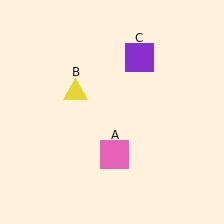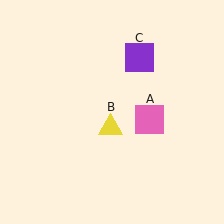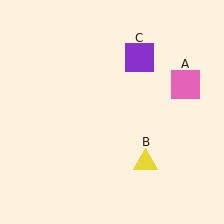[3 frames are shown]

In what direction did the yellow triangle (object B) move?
The yellow triangle (object B) moved down and to the right.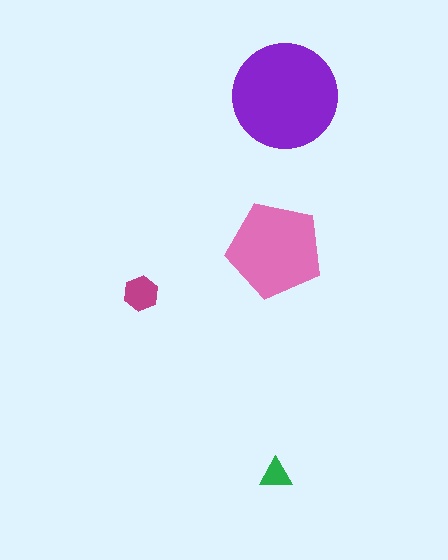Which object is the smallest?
The green triangle.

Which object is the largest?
The purple circle.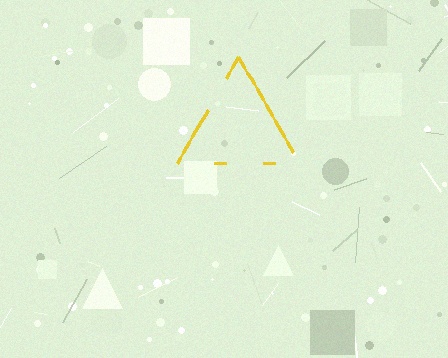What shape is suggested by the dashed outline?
The dashed outline suggests a triangle.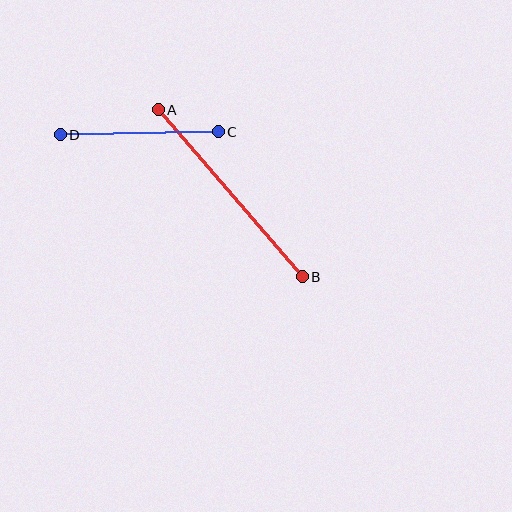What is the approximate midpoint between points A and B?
The midpoint is at approximately (230, 193) pixels.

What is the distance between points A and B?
The distance is approximately 220 pixels.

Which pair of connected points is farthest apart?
Points A and B are farthest apart.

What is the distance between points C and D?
The distance is approximately 158 pixels.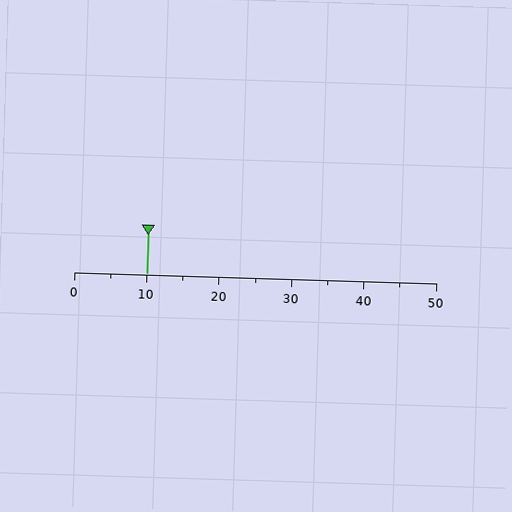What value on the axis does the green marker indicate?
The marker indicates approximately 10.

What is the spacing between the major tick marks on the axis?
The major ticks are spaced 10 apart.